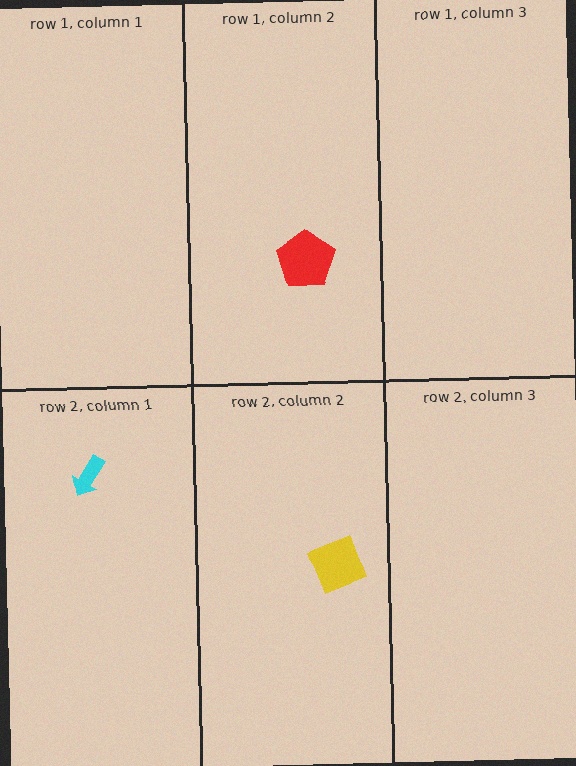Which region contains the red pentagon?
The row 1, column 2 region.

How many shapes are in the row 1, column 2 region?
1.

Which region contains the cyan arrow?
The row 2, column 1 region.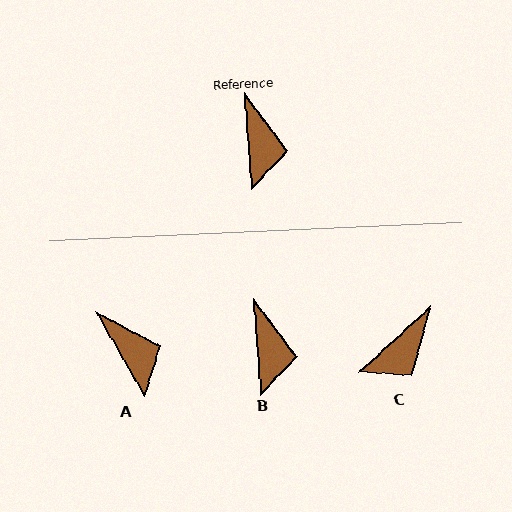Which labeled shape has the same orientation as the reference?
B.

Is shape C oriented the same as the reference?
No, it is off by about 52 degrees.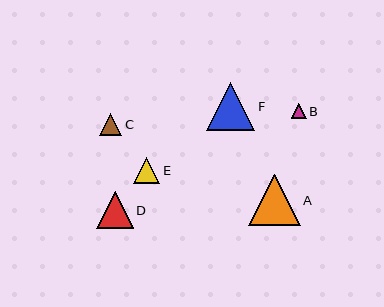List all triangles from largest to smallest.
From largest to smallest: A, F, D, E, C, B.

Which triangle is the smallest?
Triangle B is the smallest with a size of approximately 15 pixels.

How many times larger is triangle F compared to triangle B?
Triangle F is approximately 3.2 times the size of triangle B.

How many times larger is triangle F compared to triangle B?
Triangle F is approximately 3.2 times the size of triangle B.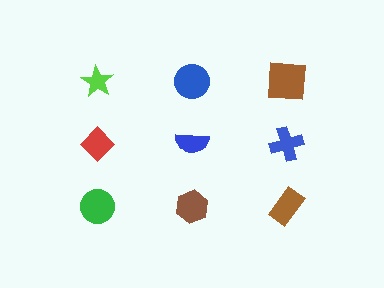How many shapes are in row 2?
3 shapes.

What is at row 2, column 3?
A blue cross.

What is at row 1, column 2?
A blue circle.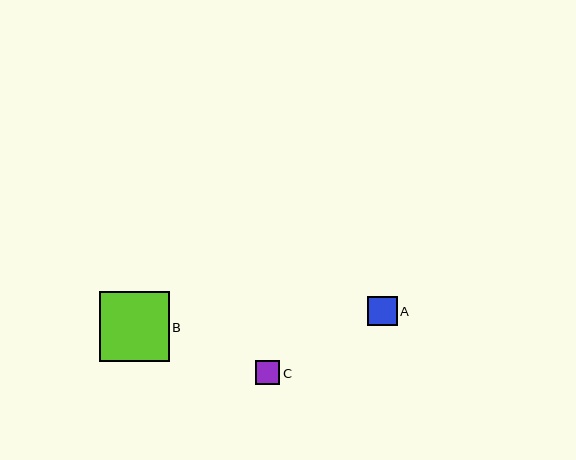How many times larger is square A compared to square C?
Square A is approximately 1.3 times the size of square C.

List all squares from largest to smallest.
From largest to smallest: B, A, C.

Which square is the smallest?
Square C is the smallest with a size of approximately 24 pixels.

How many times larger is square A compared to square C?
Square A is approximately 1.3 times the size of square C.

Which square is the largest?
Square B is the largest with a size of approximately 70 pixels.